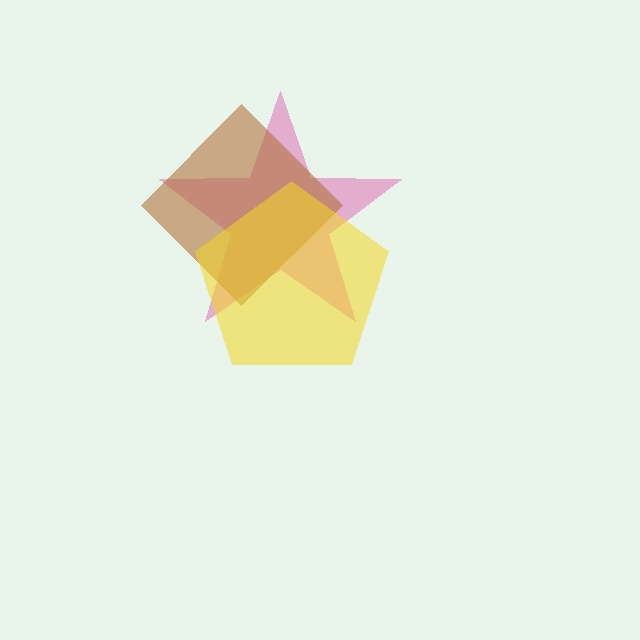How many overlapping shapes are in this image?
There are 3 overlapping shapes in the image.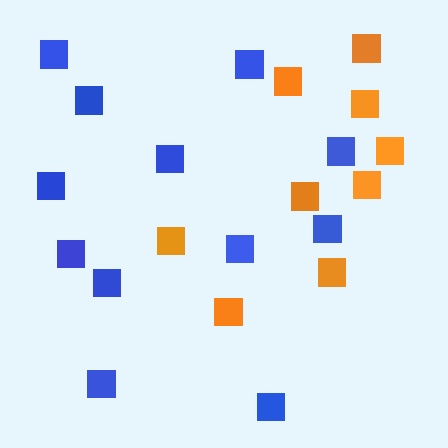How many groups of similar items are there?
There are 2 groups: one group of orange squares (9) and one group of blue squares (12).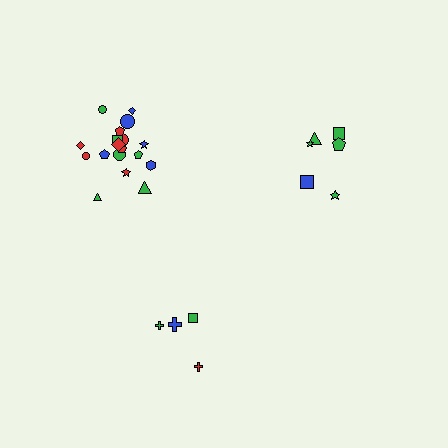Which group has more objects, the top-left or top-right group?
The top-left group.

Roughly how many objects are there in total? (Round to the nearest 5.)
Roughly 30 objects in total.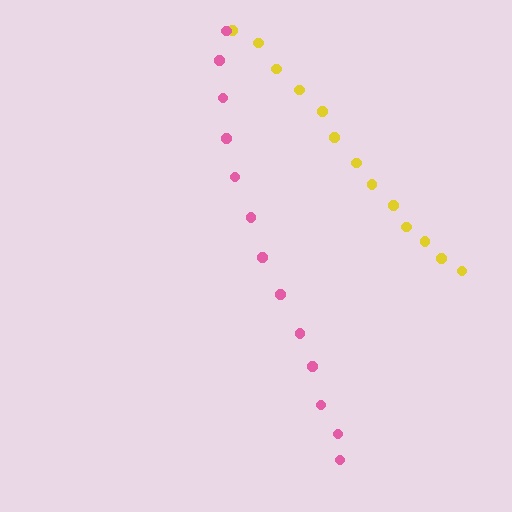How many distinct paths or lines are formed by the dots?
There are 2 distinct paths.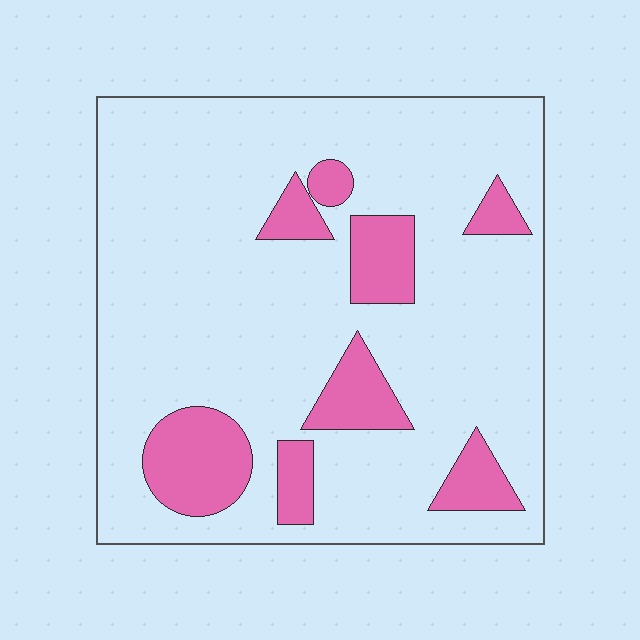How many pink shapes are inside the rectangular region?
8.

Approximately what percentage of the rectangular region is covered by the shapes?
Approximately 20%.